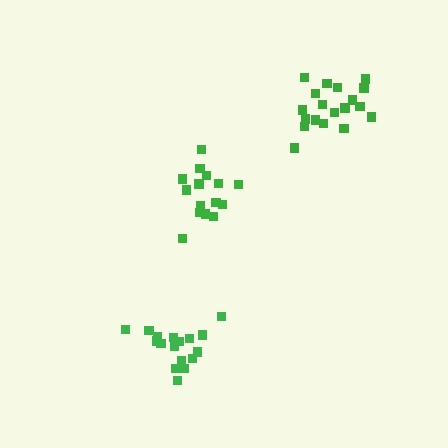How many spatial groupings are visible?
There are 3 spatial groupings.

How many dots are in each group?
Group 1: 15 dots, Group 2: 19 dots, Group 3: 17 dots (51 total).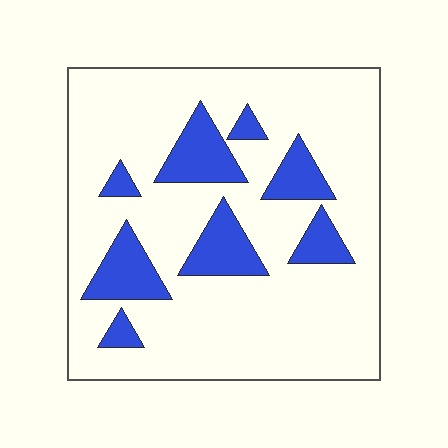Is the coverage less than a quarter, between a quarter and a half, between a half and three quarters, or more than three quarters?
Less than a quarter.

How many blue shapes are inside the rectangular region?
8.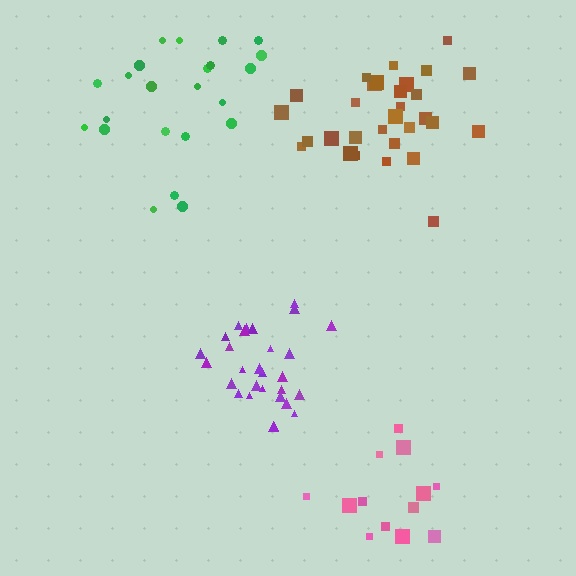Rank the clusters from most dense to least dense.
purple, brown, green, pink.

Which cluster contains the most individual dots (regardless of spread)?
Purple (30).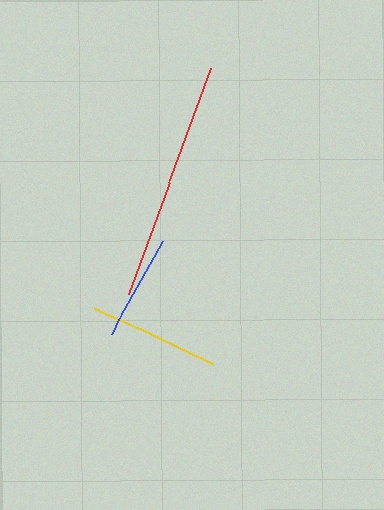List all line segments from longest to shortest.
From longest to shortest: red, yellow, blue.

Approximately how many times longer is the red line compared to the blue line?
The red line is approximately 2.3 times the length of the blue line.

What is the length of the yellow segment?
The yellow segment is approximately 131 pixels long.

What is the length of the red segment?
The red segment is approximately 241 pixels long.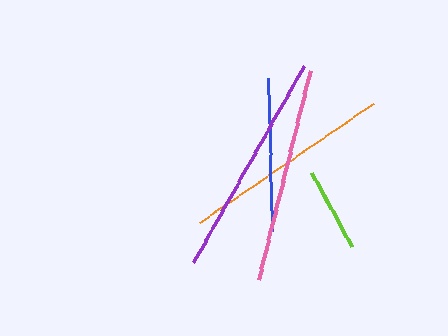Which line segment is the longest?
The purple line is the longest at approximately 224 pixels.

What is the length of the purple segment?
The purple segment is approximately 224 pixels long.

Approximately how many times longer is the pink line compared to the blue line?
The pink line is approximately 1.4 times the length of the blue line.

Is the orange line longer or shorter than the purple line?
The purple line is longer than the orange line.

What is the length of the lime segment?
The lime segment is approximately 83 pixels long.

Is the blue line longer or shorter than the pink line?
The pink line is longer than the blue line.